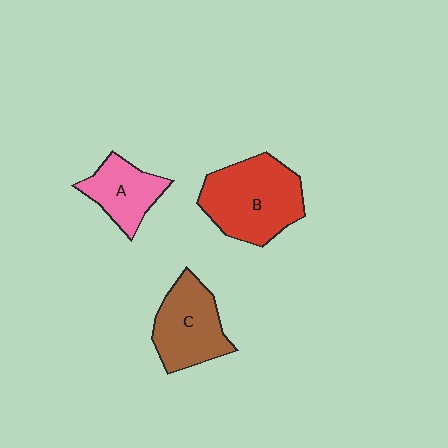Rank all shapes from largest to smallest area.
From largest to smallest: B (red), C (brown), A (pink).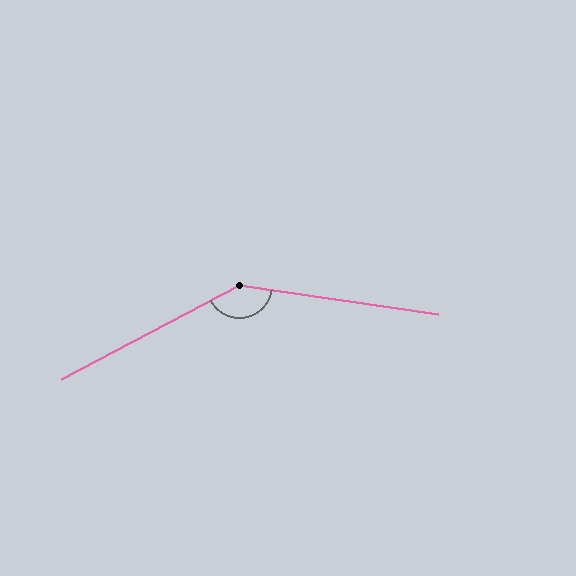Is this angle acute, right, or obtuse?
It is obtuse.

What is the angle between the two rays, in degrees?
Approximately 144 degrees.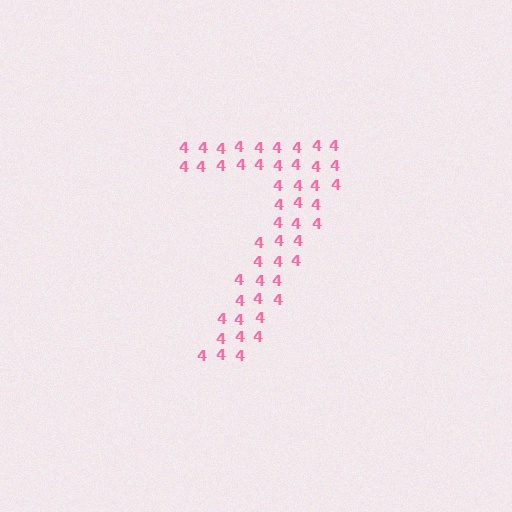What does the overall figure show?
The overall figure shows the digit 7.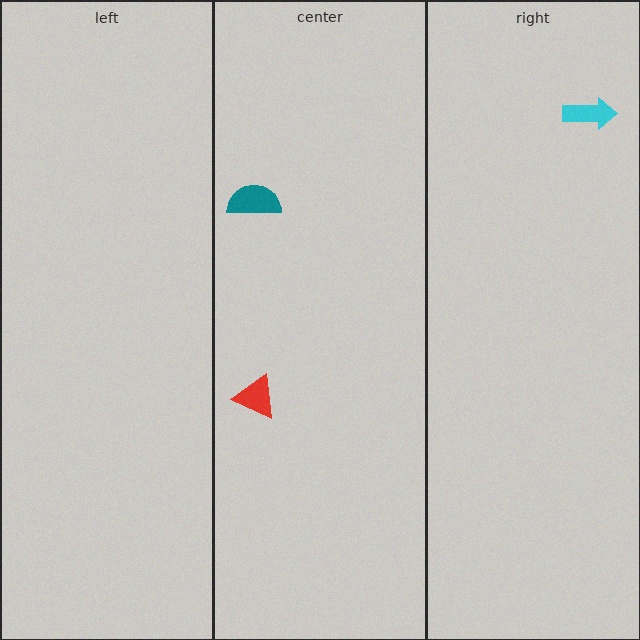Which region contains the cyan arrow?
The right region.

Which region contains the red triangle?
The center region.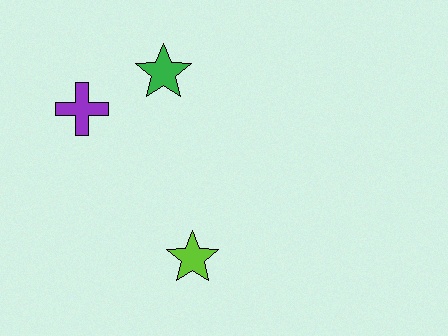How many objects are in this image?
There are 3 objects.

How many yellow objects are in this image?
There are no yellow objects.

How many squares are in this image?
There are no squares.